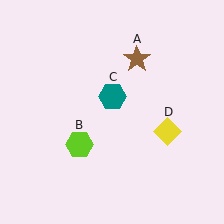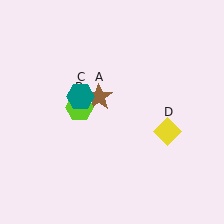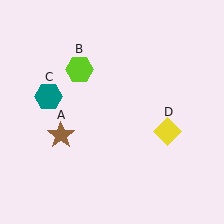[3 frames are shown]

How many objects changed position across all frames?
3 objects changed position: brown star (object A), lime hexagon (object B), teal hexagon (object C).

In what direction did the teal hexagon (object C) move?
The teal hexagon (object C) moved left.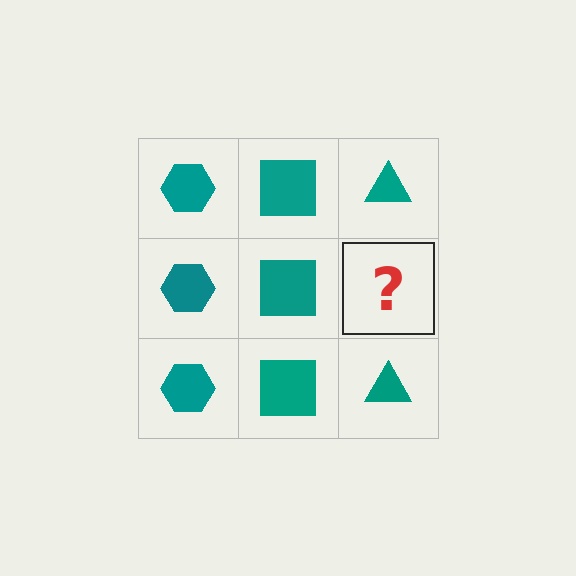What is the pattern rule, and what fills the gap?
The rule is that each column has a consistent shape. The gap should be filled with a teal triangle.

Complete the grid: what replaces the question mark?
The question mark should be replaced with a teal triangle.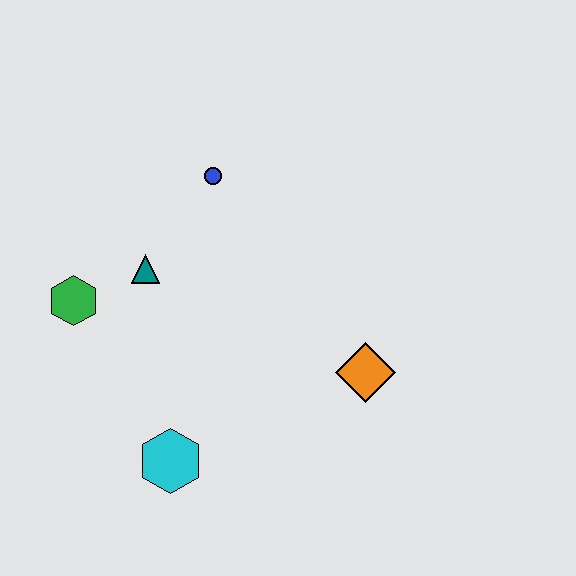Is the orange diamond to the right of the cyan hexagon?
Yes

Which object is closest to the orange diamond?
The cyan hexagon is closest to the orange diamond.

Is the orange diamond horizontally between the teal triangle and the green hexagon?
No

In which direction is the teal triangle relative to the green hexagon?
The teal triangle is to the right of the green hexagon.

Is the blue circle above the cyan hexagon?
Yes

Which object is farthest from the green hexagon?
The orange diamond is farthest from the green hexagon.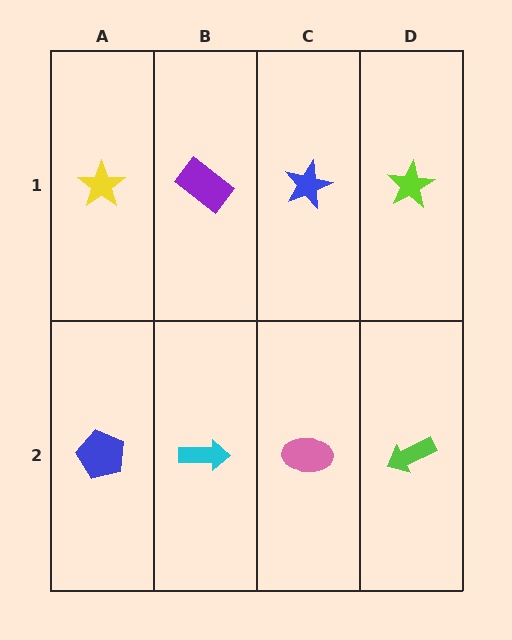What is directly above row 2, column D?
A lime star.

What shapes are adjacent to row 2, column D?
A lime star (row 1, column D), a pink ellipse (row 2, column C).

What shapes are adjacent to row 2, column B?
A purple rectangle (row 1, column B), a blue pentagon (row 2, column A), a pink ellipse (row 2, column C).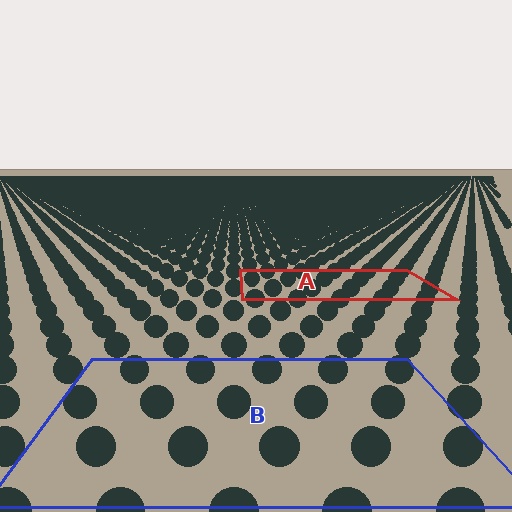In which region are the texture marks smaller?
The texture marks are smaller in region A, because it is farther away.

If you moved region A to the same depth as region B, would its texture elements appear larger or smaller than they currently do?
They would appear larger. At a closer depth, the same texture elements are projected at a bigger on-screen size.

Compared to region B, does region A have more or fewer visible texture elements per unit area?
Region A has more texture elements per unit area — they are packed more densely because it is farther away.